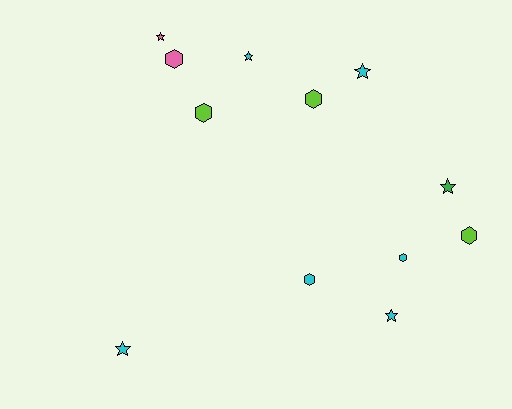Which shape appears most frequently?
Star, with 6 objects.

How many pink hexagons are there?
There is 1 pink hexagon.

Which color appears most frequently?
Cyan, with 6 objects.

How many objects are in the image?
There are 12 objects.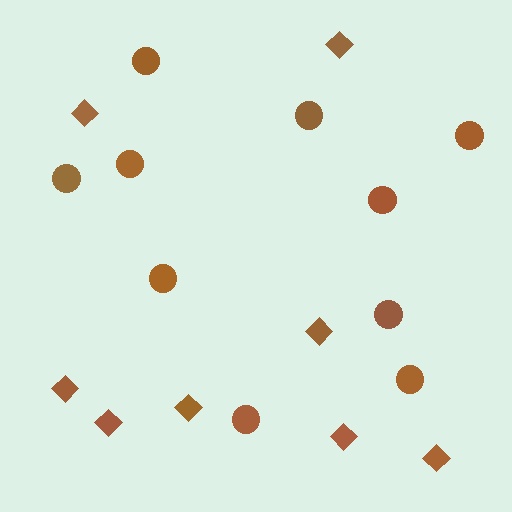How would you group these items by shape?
There are 2 groups: one group of circles (10) and one group of diamonds (8).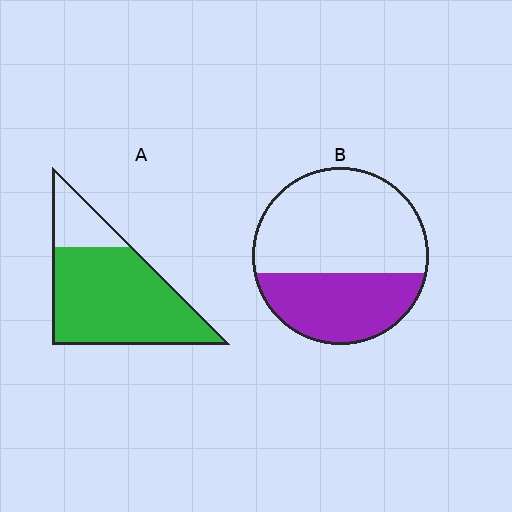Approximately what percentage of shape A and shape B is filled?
A is approximately 80% and B is approximately 40%.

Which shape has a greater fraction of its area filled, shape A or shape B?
Shape A.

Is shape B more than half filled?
No.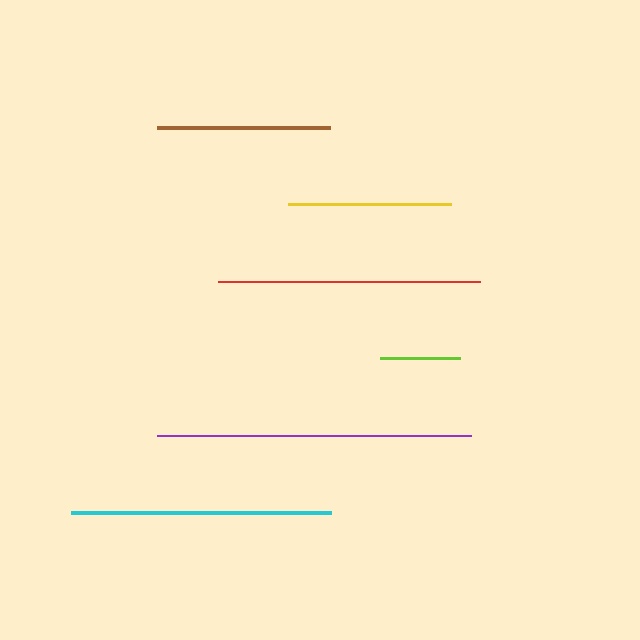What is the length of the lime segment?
The lime segment is approximately 80 pixels long.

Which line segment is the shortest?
The lime line is the shortest at approximately 80 pixels.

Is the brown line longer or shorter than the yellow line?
The brown line is longer than the yellow line.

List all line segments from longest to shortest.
From longest to shortest: purple, red, cyan, brown, yellow, lime.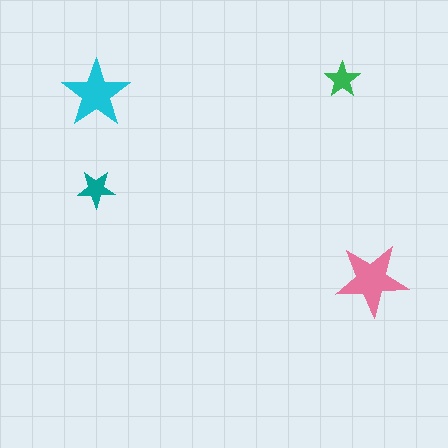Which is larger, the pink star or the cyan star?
The pink one.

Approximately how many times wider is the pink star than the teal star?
About 2 times wider.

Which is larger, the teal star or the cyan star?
The cyan one.